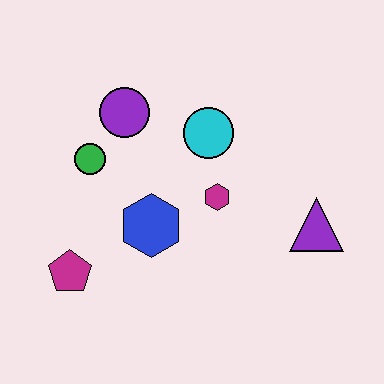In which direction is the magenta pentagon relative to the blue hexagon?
The magenta pentagon is to the left of the blue hexagon.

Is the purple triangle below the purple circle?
Yes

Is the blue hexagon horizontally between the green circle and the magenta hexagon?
Yes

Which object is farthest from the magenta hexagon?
The magenta pentagon is farthest from the magenta hexagon.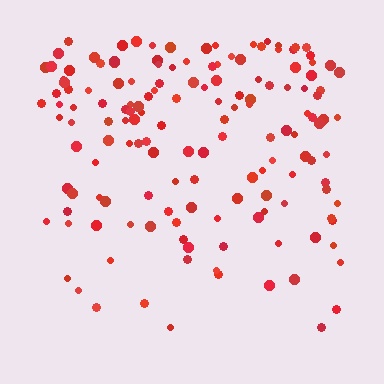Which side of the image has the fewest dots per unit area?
The bottom.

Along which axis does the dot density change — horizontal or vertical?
Vertical.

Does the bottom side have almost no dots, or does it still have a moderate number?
Still a moderate number, just noticeably fewer than the top.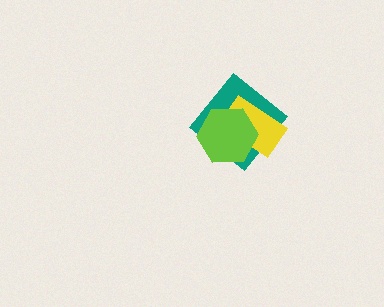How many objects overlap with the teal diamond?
2 objects overlap with the teal diamond.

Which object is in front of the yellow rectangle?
The lime hexagon is in front of the yellow rectangle.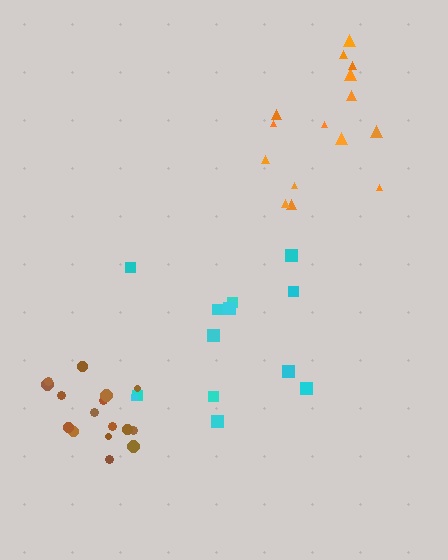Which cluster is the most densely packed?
Brown.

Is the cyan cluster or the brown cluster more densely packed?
Brown.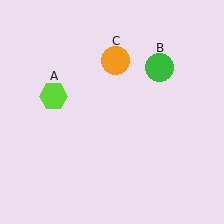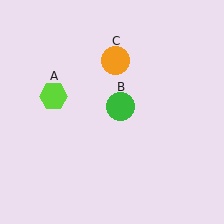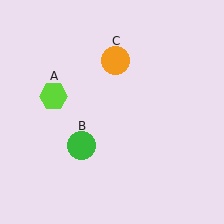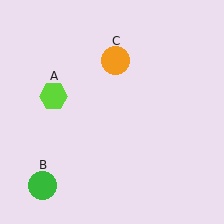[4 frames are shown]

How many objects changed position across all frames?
1 object changed position: green circle (object B).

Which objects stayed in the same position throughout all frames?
Lime hexagon (object A) and orange circle (object C) remained stationary.